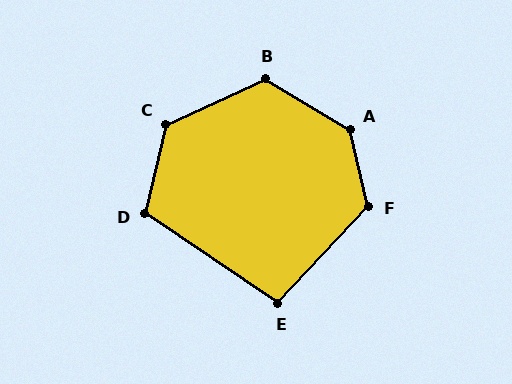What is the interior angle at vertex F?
Approximately 124 degrees (obtuse).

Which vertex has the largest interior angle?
A, at approximately 134 degrees.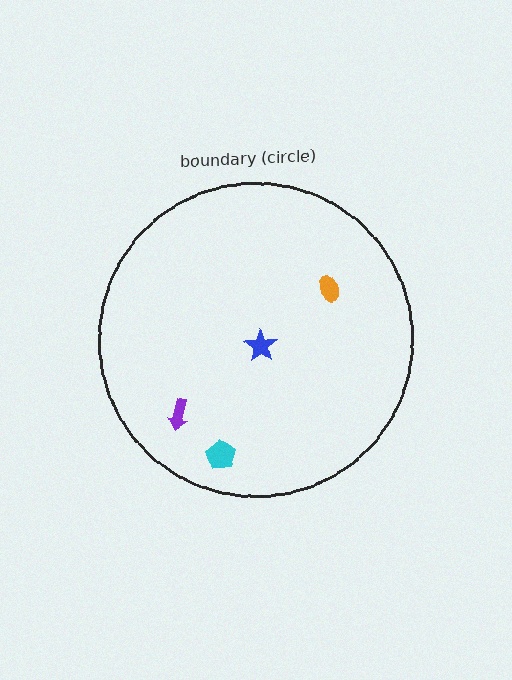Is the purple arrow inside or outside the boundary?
Inside.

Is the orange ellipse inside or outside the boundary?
Inside.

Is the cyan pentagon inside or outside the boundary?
Inside.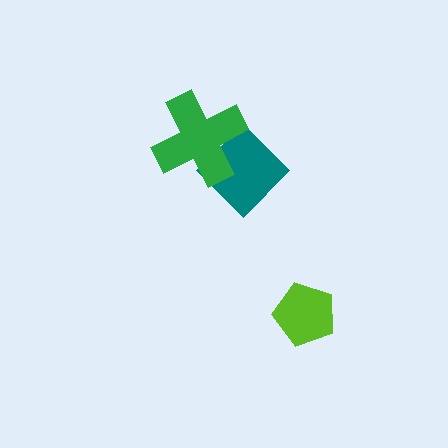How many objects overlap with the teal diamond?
1 object overlaps with the teal diamond.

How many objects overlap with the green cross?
1 object overlaps with the green cross.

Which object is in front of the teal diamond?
The green cross is in front of the teal diamond.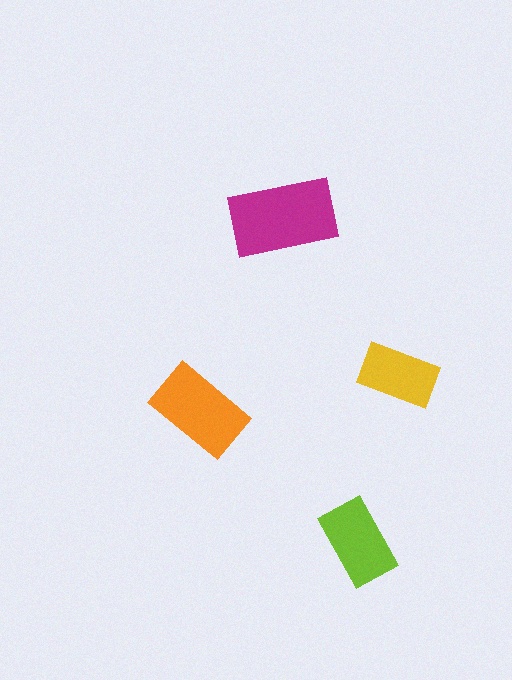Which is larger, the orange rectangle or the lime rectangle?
The orange one.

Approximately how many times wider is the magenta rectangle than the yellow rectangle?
About 1.5 times wider.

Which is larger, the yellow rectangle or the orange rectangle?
The orange one.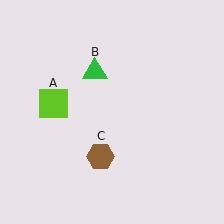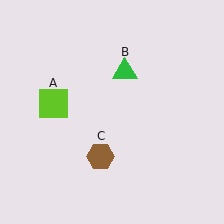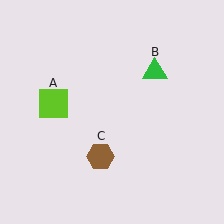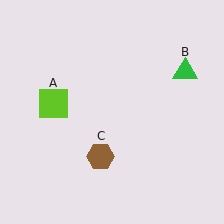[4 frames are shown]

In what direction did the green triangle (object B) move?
The green triangle (object B) moved right.